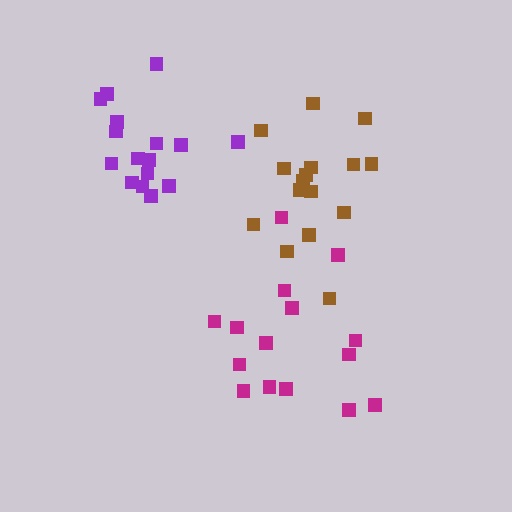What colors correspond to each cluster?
The clusters are colored: purple, magenta, brown.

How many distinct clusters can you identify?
There are 3 distinct clusters.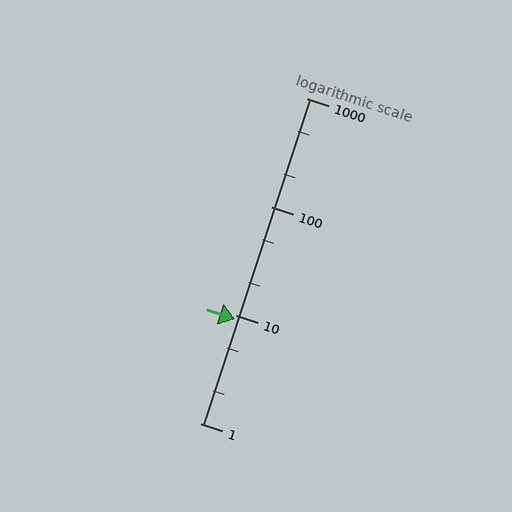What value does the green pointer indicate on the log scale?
The pointer indicates approximately 9.2.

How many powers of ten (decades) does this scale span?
The scale spans 3 decades, from 1 to 1000.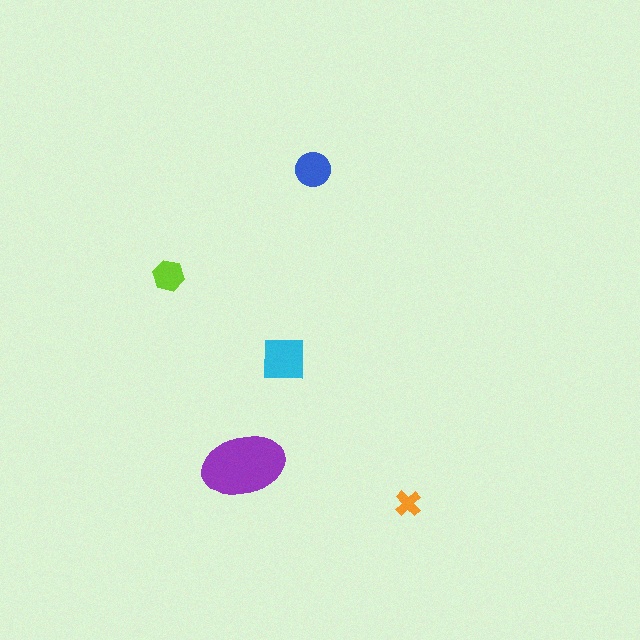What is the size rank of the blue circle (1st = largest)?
3rd.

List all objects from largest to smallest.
The purple ellipse, the cyan square, the blue circle, the lime hexagon, the orange cross.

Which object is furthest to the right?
The orange cross is rightmost.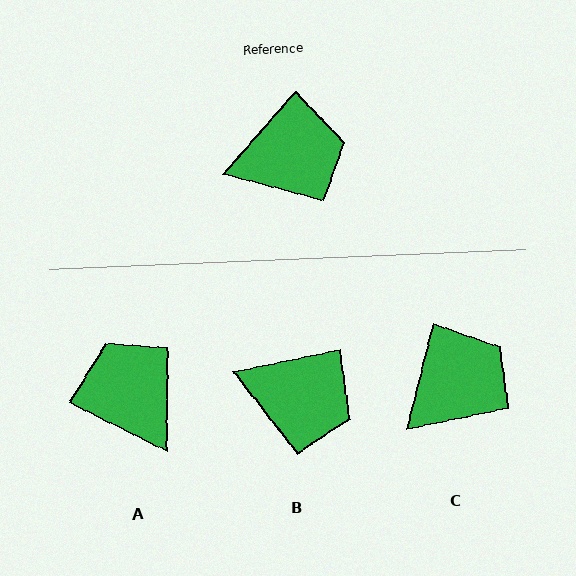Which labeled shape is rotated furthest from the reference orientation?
A, about 105 degrees away.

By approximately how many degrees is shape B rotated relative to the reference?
Approximately 37 degrees clockwise.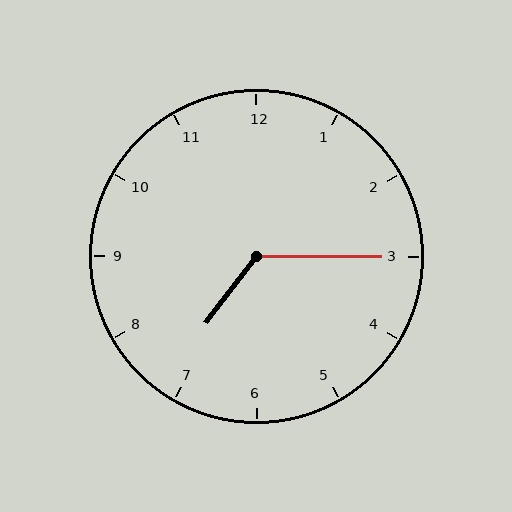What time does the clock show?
7:15.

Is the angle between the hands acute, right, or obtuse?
It is obtuse.